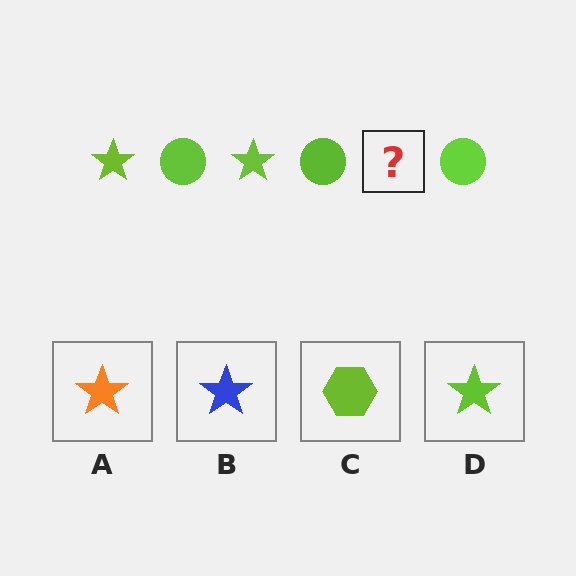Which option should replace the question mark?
Option D.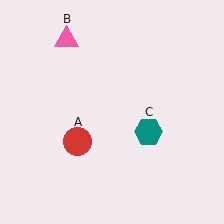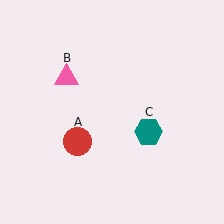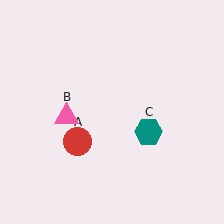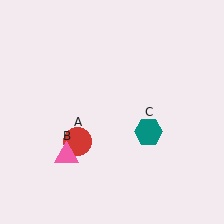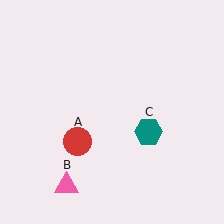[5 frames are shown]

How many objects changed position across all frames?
1 object changed position: pink triangle (object B).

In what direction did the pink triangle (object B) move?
The pink triangle (object B) moved down.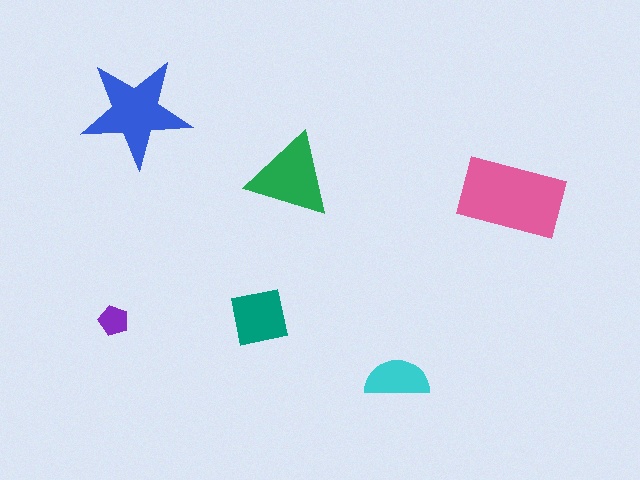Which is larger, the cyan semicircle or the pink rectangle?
The pink rectangle.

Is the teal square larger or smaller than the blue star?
Smaller.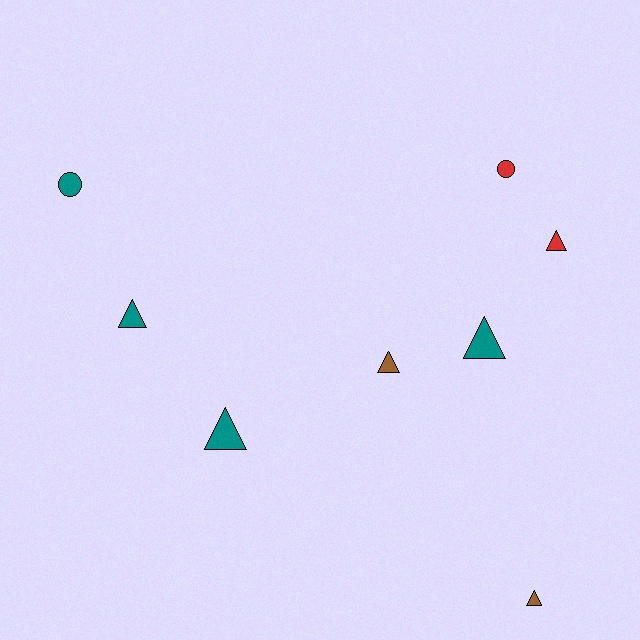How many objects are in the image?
There are 8 objects.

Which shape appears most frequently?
Triangle, with 6 objects.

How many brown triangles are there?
There are 2 brown triangles.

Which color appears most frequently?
Teal, with 4 objects.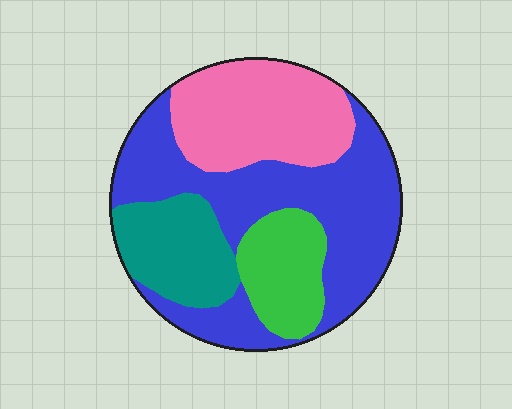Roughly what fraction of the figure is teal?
Teal takes up about one sixth (1/6) of the figure.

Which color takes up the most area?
Blue, at roughly 45%.